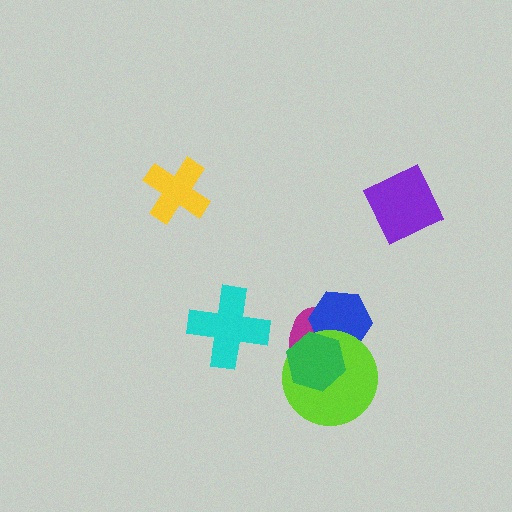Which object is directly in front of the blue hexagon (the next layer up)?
The lime circle is directly in front of the blue hexagon.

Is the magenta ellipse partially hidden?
Yes, it is partially covered by another shape.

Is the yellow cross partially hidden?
No, no other shape covers it.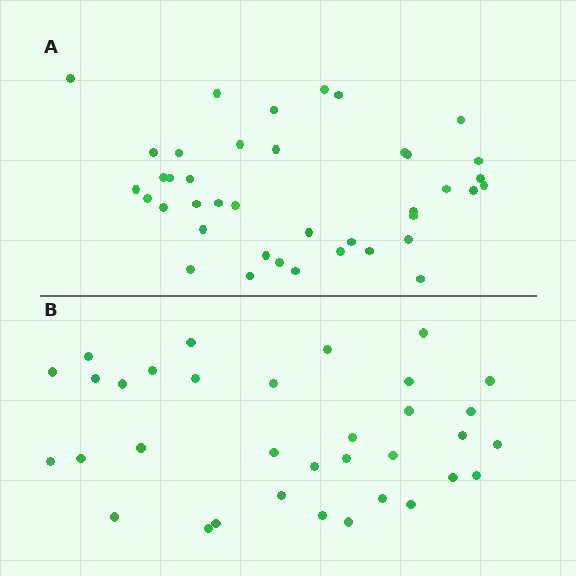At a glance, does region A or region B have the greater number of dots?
Region A (the top region) has more dots.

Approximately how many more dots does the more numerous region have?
Region A has about 6 more dots than region B.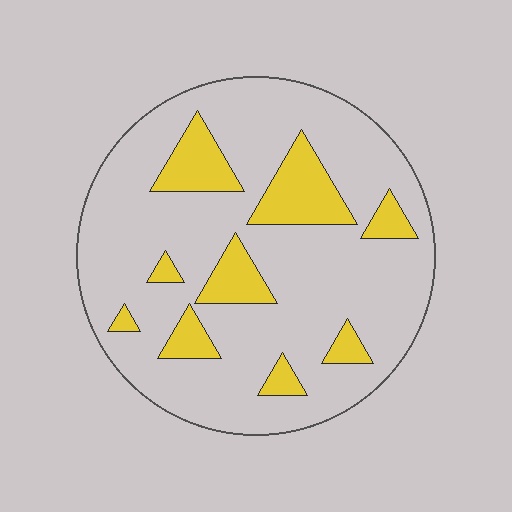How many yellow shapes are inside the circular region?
9.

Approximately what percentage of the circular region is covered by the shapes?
Approximately 20%.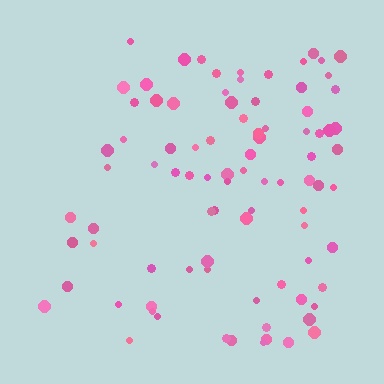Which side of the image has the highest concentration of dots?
The right.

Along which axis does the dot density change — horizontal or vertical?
Horizontal.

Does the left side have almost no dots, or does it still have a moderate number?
Still a moderate number, just noticeably fewer than the right.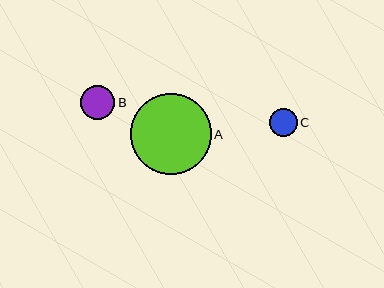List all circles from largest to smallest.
From largest to smallest: A, B, C.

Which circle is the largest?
Circle A is the largest with a size of approximately 81 pixels.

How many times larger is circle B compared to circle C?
Circle B is approximately 1.2 times the size of circle C.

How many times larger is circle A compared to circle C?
Circle A is approximately 2.8 times the size of circle C.